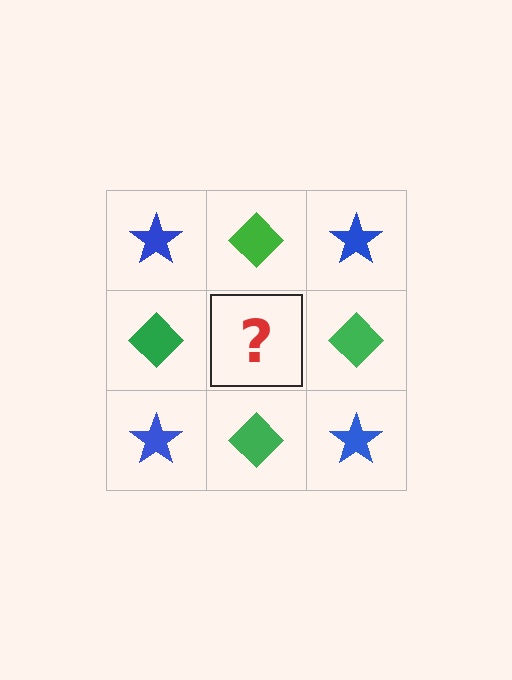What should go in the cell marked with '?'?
The missing cell should contain a blue star.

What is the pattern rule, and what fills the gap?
The rule is that it alternates blue star and green diamond in a checkerboard pattern. The gap should be filled with a blue star.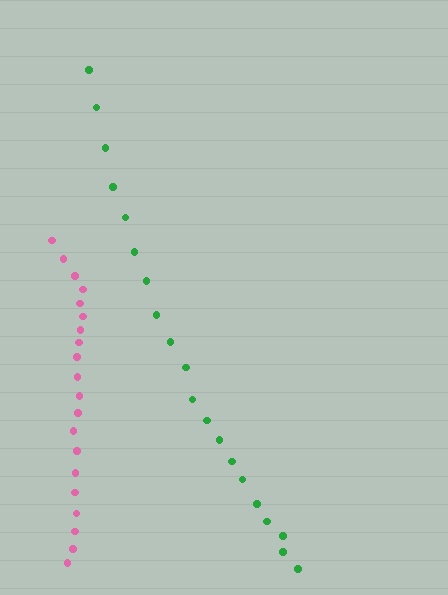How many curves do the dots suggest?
There are 2 distinct paths.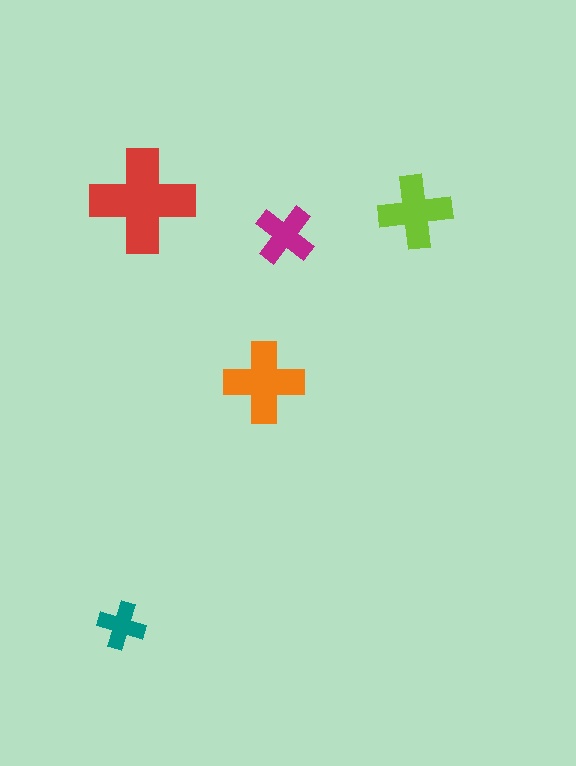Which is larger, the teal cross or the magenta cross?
The magenta one.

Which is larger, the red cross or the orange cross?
The red one.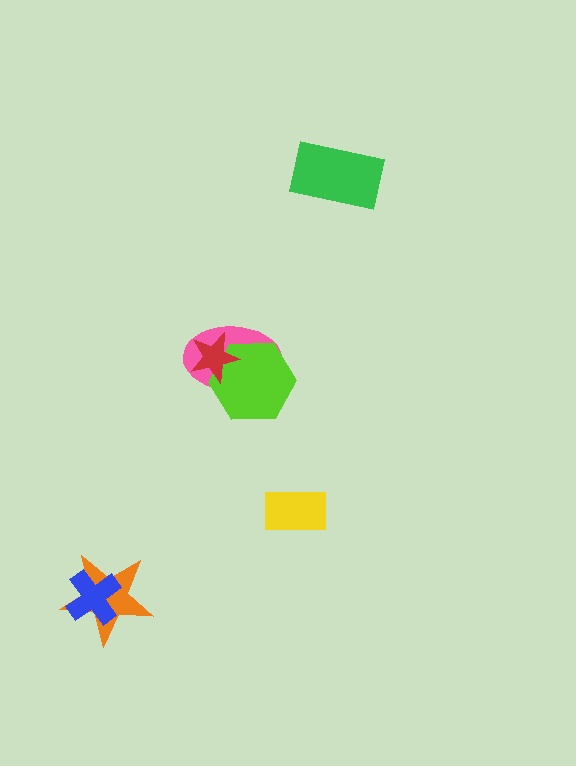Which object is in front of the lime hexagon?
The red star is in front of the lime hexagon.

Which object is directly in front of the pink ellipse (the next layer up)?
The lime hexagon is directly in front of the pink ellipse.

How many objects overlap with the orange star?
1 object overlaps with the orange star.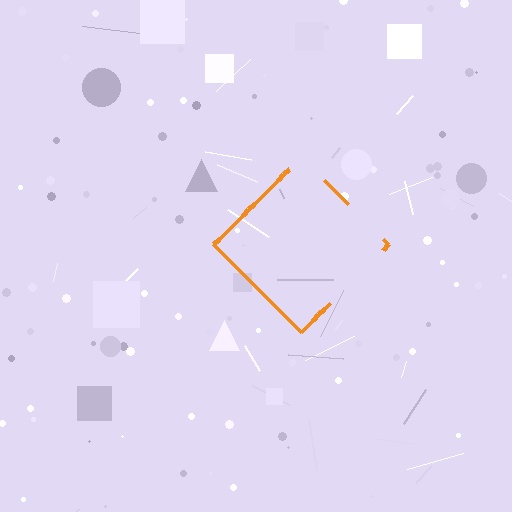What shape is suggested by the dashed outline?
The dashed outline suggests a diamond.